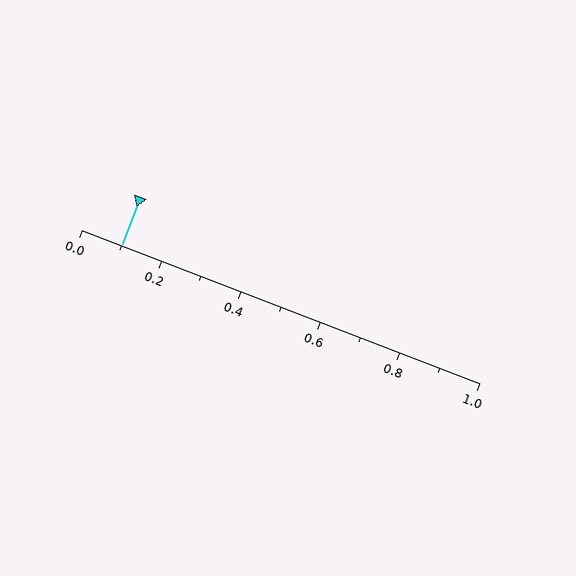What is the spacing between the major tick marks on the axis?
The major ticks are spaced 0.2 apart.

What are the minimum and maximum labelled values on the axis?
The axis runs from 0.0 to 1.0.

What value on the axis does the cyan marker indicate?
The marker indicates approximately 0.1.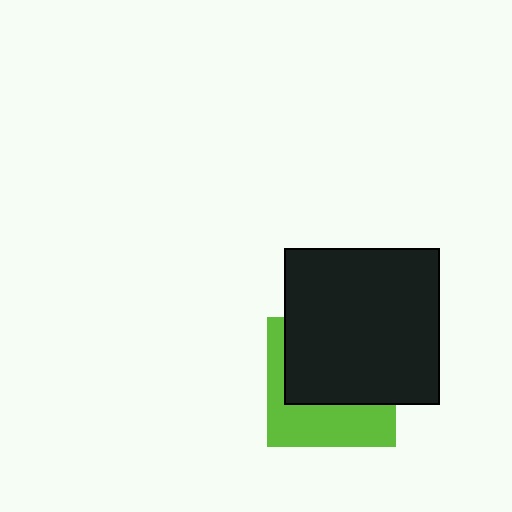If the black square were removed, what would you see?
You would see the complete lime square.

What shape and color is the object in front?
The object in front is a black square.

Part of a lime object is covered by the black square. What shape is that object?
It is a square.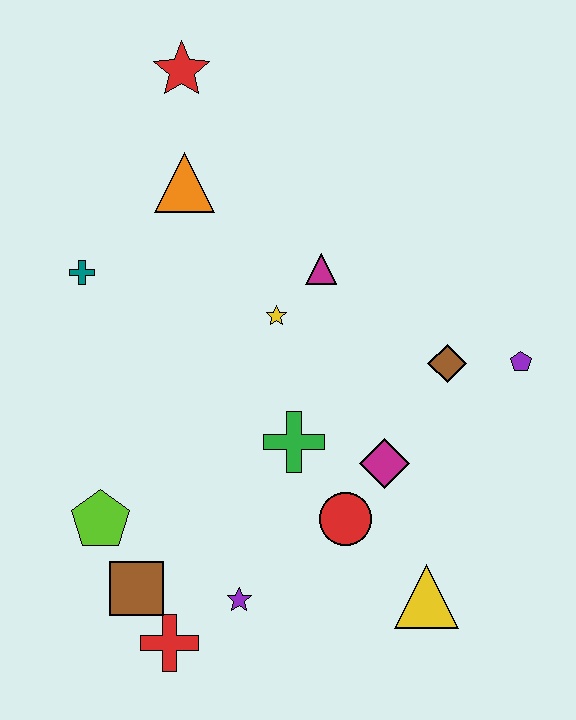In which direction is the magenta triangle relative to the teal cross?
The magenta triangle is to the right of the teal cross.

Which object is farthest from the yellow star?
The red cross is farthest from the yellow star.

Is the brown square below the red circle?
Yes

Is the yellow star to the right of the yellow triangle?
No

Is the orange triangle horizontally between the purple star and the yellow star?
No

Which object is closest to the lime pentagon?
The brown square is closest to the lime pentagon.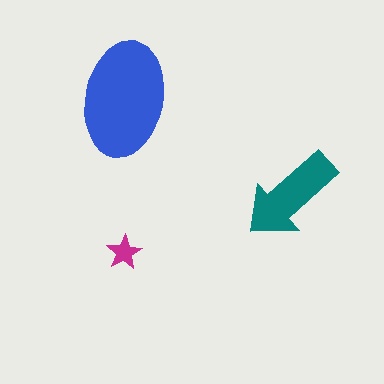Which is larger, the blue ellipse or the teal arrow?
The blue ellipse.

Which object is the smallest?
The magenta star.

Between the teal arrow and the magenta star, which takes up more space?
The teal arrow.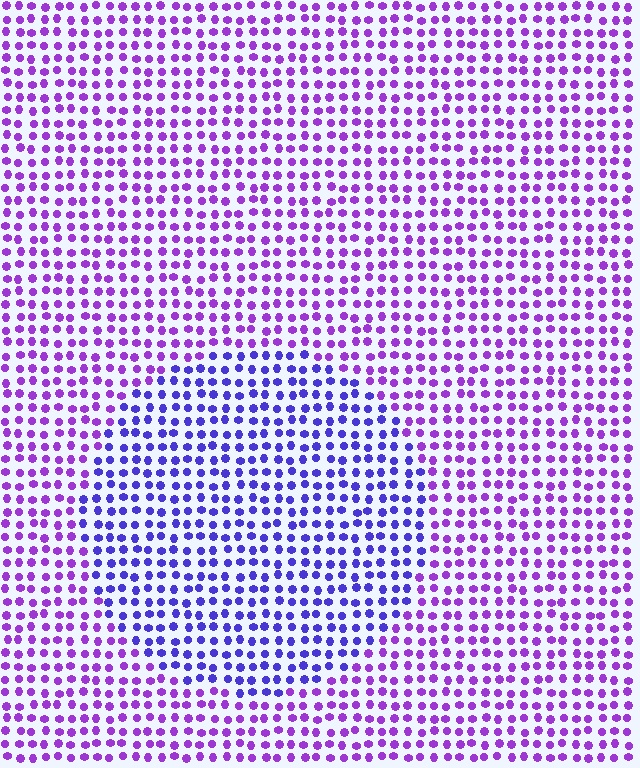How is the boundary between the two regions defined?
The boundary is defined purely by a slight shift in hue (about 32 degrees). Spacing, size, and orientation are identical on both sides.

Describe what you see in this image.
The image is filled with small purple elements in a uniform arrangement. A circle-shaped region is visible where the elements are tinted to a slightly different hue, forming a subtle color boundary.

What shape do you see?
I see a circle.